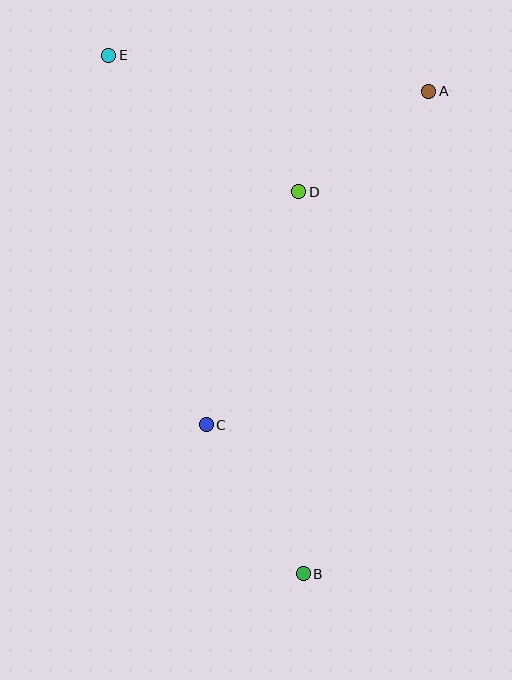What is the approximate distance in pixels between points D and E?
The distance between D and E is approximately 233 pixels.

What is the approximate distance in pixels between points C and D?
The distance between C and D is approximately 251 pixels.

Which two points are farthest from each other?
Points B and E are farthest from each other.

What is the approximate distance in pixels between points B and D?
The distance between B and D is approximately 382 pixels.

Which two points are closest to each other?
Points A and D are closest to each other.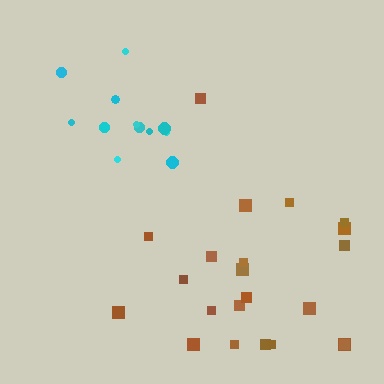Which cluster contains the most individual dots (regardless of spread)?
Brown (22).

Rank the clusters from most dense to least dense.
cyan, brown.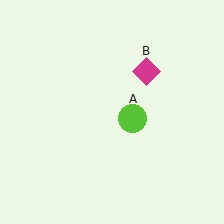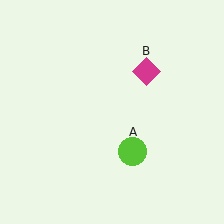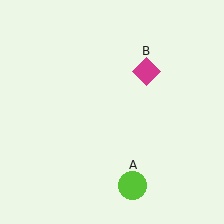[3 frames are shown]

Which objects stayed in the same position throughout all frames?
Magenta diamond (object B) remained stationary.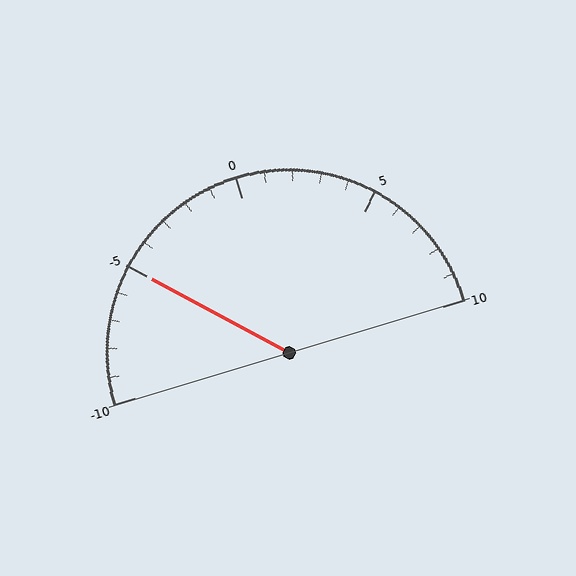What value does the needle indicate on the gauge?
The needle indicates approximately -5.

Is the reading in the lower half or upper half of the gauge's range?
The reading is in the lower half of the range (-10 to 10).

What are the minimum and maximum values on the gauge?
The gauge ranges from -10 to 10.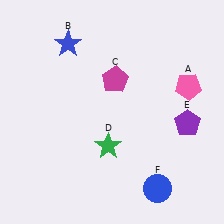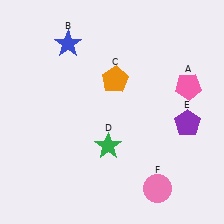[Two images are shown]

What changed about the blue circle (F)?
In Image 1, F is blue. In Image 2, it changed to pink.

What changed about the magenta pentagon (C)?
In Image 1, C is magenta. In Image 2, it changed to orange.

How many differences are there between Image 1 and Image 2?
There are 2 differences between the two images.